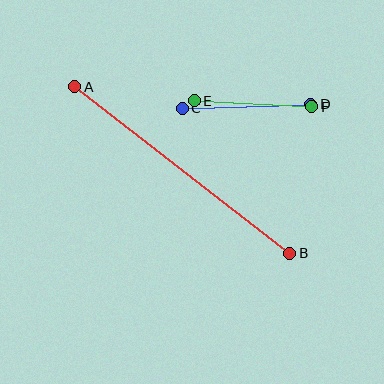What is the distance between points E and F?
The distance is approximately 118 pixels.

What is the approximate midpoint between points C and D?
The midpoint is at approximately (247, 106) pixels.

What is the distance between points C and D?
The distance is approximately 129 pixels.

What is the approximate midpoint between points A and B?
The midpoint is at approximately (182, 170) pixels.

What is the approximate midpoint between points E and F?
The midpoint is at approximately (253, 104) pixels.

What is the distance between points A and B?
The distance is approximately 272 pixels.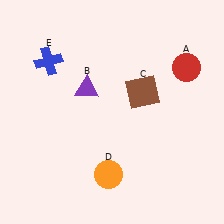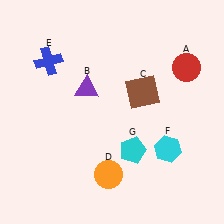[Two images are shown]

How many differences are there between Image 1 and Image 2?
There are 2 differences between the two images.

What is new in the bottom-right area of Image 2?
A cyan hexagon (F) was added in the bottom-right area of Image 2.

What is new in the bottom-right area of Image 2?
A cyan pentagon (G) was added in the bottom-right area of Image 2.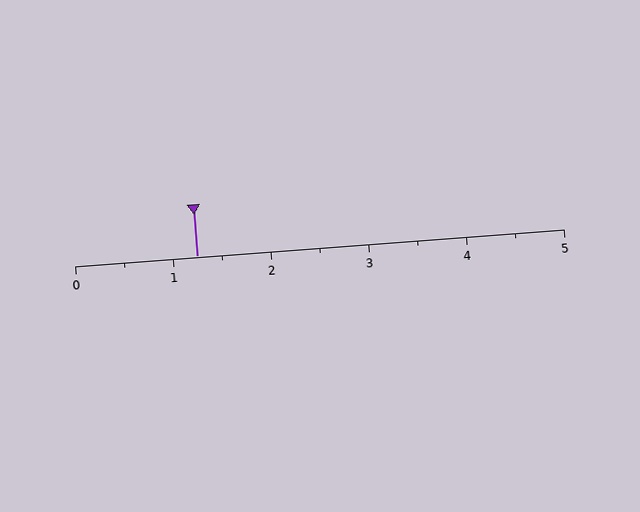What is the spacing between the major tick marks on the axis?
The major ticks are spaced 1 apart.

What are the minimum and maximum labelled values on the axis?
The axis runs from 0 to 5.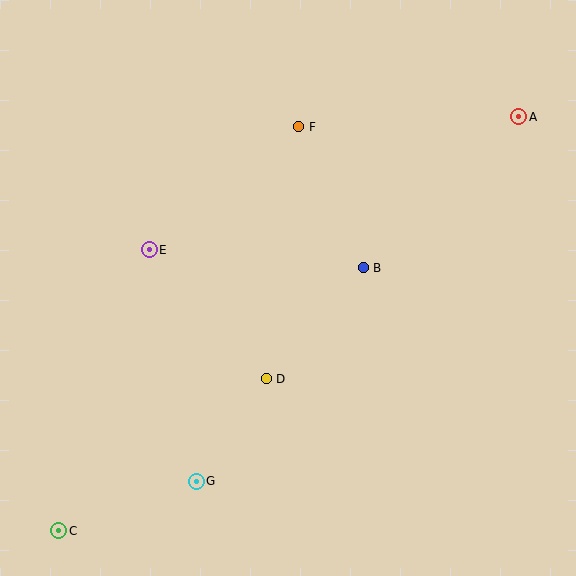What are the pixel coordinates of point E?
Point E is at (149, 250).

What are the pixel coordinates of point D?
Point D is at (266, 379).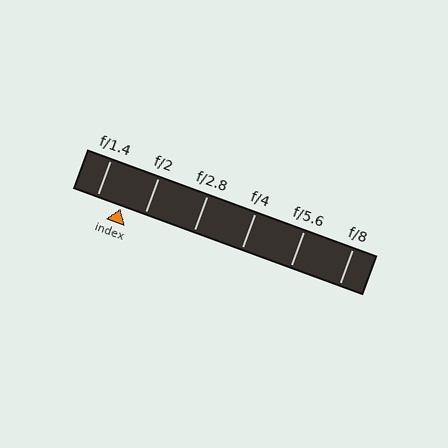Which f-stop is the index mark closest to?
The index mark is closest to f/2.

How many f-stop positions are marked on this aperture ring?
There are 6 f-stop positions marked.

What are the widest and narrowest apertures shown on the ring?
The widest aperture shown is f/1.4 and the narrowest is f/8.